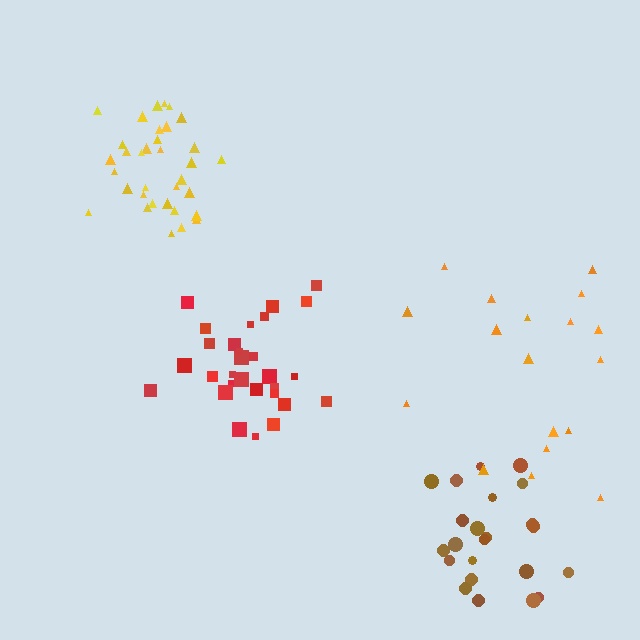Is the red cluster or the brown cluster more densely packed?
Brown.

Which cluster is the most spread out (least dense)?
Orange.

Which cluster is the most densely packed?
Yellow.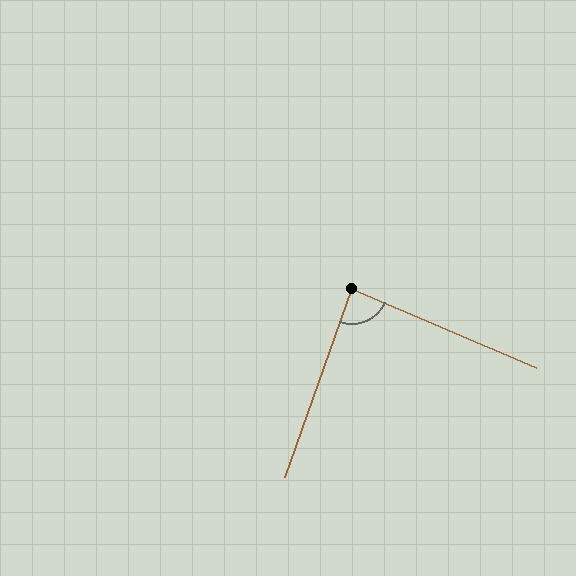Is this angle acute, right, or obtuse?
It is approximately a right angle.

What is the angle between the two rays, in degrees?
Approximately 86 degrees.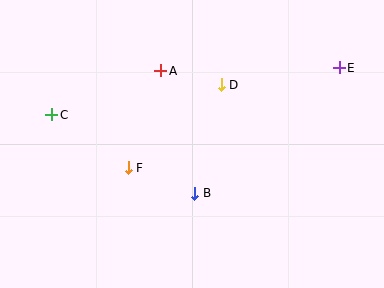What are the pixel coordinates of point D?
Point D is at (221, 85).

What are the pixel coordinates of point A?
Point A is at (161, 71).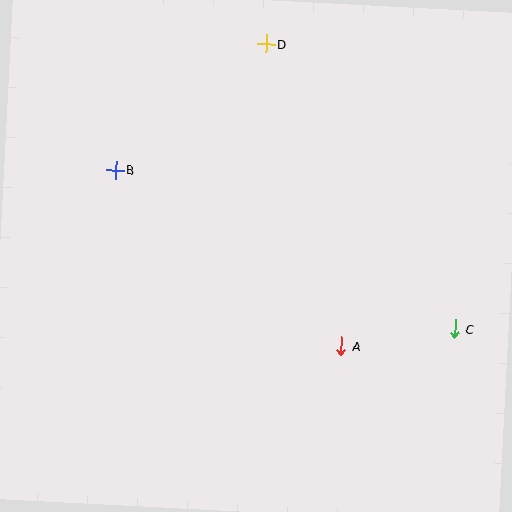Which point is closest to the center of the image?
Point A at (341, 346) is closest to the center.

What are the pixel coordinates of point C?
Point C is at (455, 329).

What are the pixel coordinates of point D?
Point D is at (266, 44).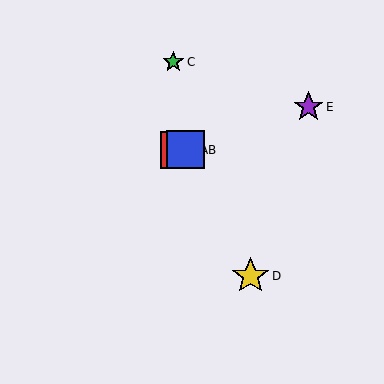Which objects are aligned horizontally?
Objects A, B are aligned horizontally.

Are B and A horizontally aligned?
Yes, both are at y≈150.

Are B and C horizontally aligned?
No, B is at y≈150 and C is at y≈62.